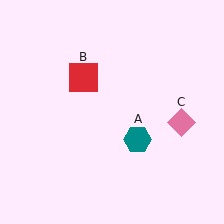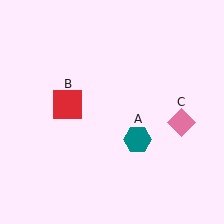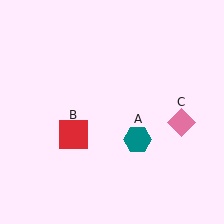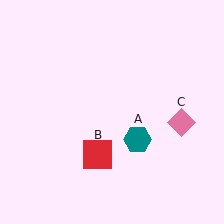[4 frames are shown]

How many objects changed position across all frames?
1 object changed position: red square (object B).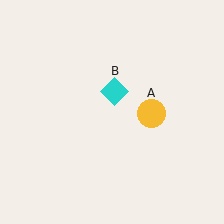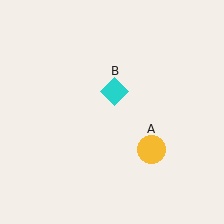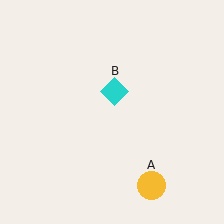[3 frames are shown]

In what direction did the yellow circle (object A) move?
The yellow circle (object A) moved down.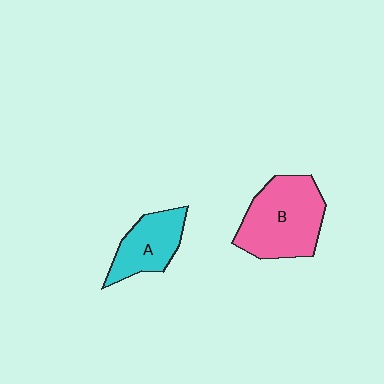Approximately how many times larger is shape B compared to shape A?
Approximately 1.6 times.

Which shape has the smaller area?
Shape A (cyan).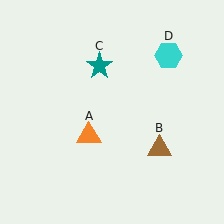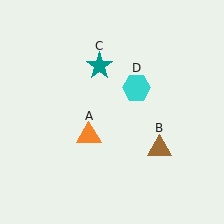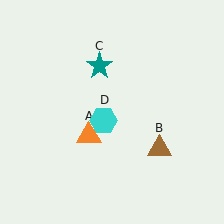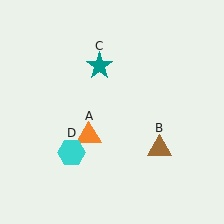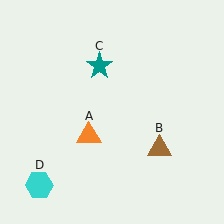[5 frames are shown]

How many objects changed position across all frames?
1 object changed position: cyan hexagon (object D).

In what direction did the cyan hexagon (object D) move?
The cyan hexagon (object D) moved down and to the left.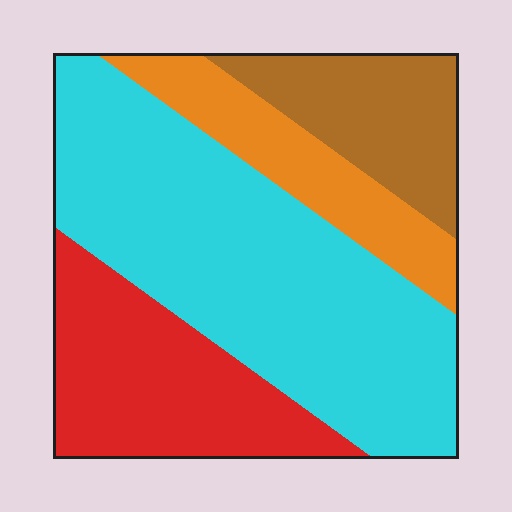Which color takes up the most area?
Cyan, at roughly 50%.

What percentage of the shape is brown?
Brown takes up about one sixth (1/6) of the shape.